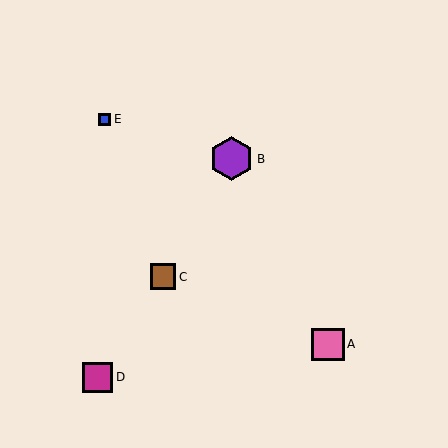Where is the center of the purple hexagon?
The center of the purple hexagon is at (232, 159).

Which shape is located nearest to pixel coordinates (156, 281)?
The brown square (labeled C) at (163, 277) is nearest to that location.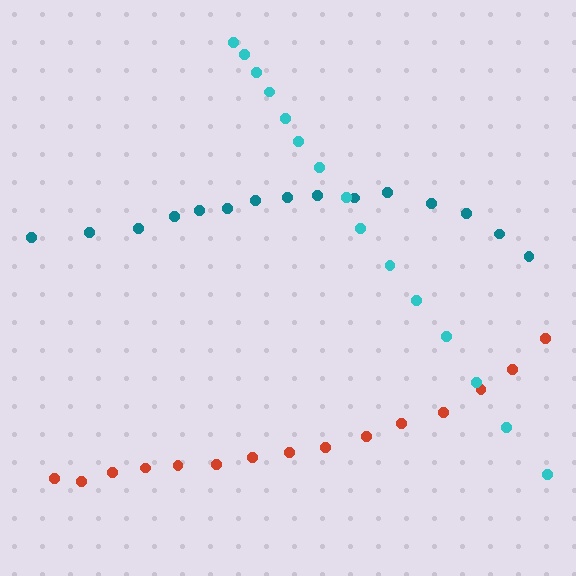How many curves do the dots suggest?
There are 3 distinct paths.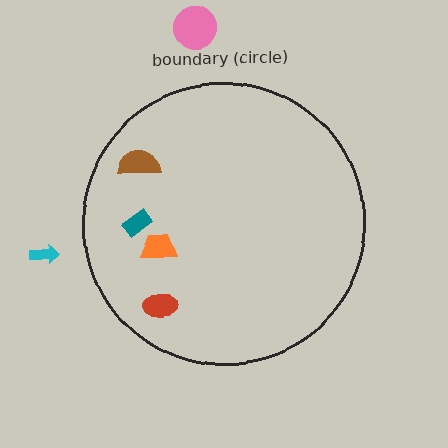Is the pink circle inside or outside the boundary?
Outside.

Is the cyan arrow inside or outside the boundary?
Outside.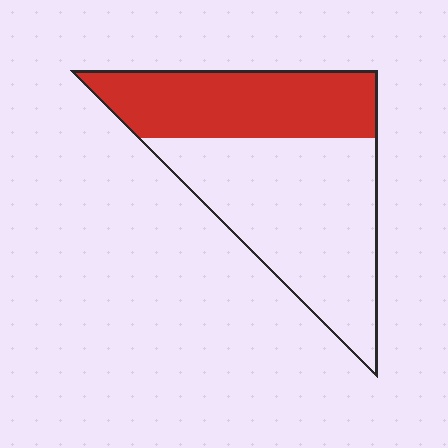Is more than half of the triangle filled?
No.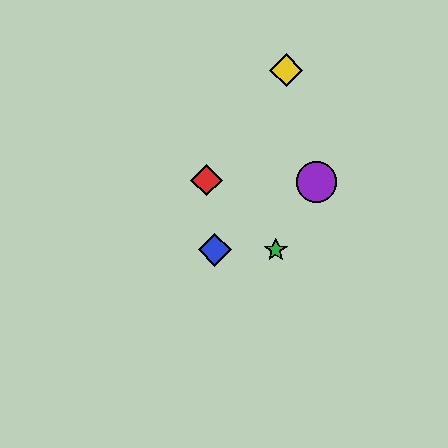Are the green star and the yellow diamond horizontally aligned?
No, the green star is at y≈250 and the yellow diamond is at y≈70.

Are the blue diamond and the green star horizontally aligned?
Yes, both are at y≈250.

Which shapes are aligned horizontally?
The blue diamond, the green star are aligned horizontally.